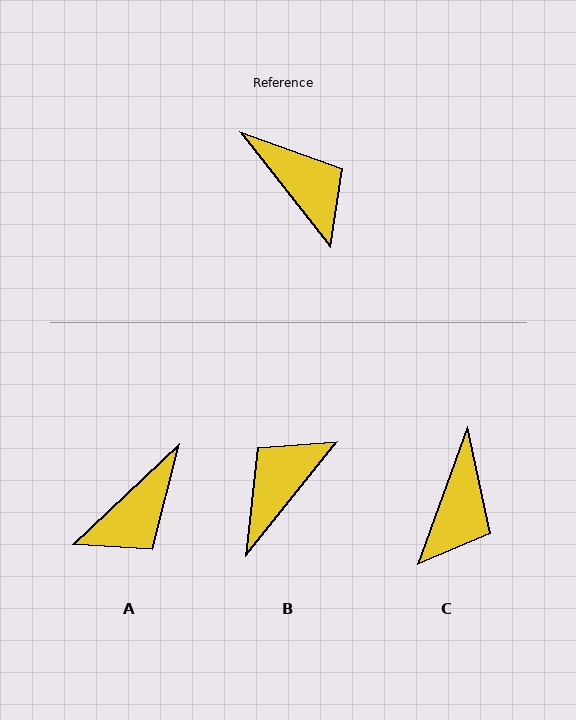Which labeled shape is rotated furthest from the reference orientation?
B, about 103 degrees away.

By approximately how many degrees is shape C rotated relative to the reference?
Approximately 58 degrees clockwise.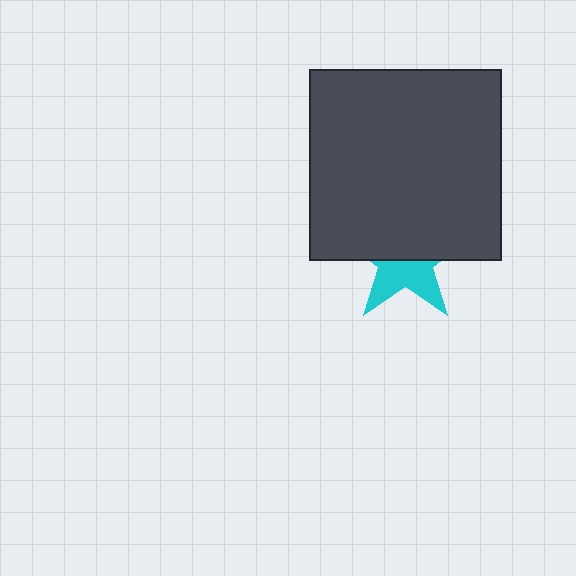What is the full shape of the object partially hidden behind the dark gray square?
The partially hidden object is a cyan star.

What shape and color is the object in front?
The object in front is a dark gray square.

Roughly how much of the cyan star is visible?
A small part of it is visible (roughly 42%).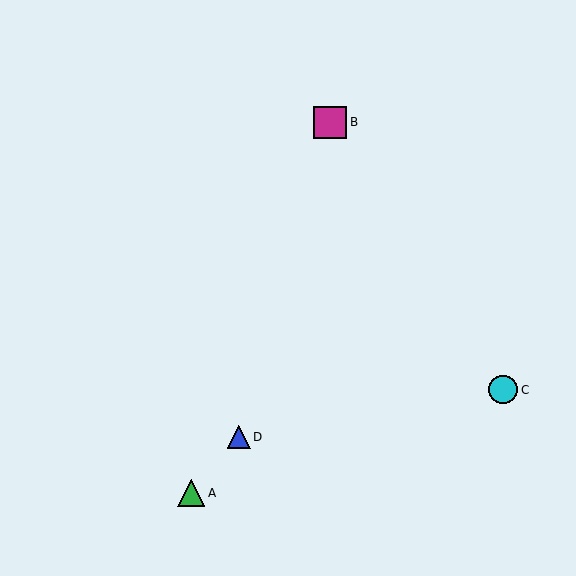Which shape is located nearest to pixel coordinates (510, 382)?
The cyan circle (labeled C) at (503, 390) is nearest to that location.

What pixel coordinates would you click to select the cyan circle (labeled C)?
Click at (503, 390) to select the cyan circle C.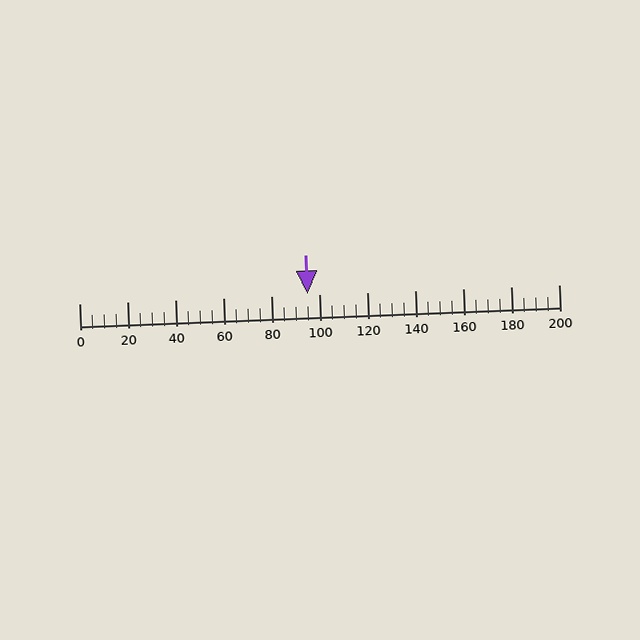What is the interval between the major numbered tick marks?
The major tick marks are spaced 20 units apart.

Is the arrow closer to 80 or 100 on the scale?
The arrow is closer to 100.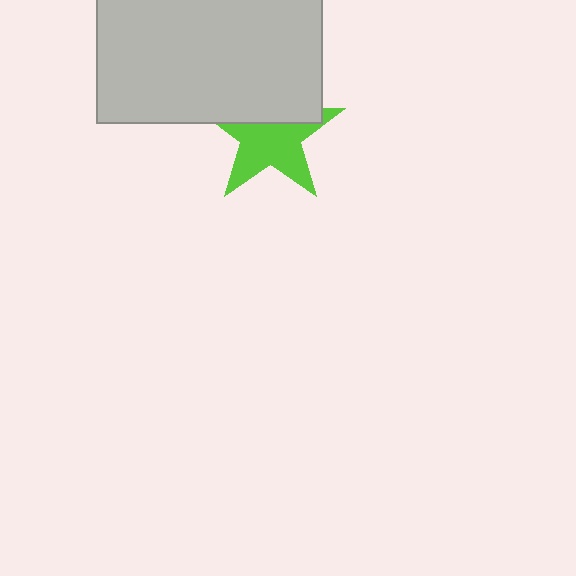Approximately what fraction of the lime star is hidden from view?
Roughly 39% of the lime star is hidden behind the light gray rectangle.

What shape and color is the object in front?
The object in front is a light gray rectangle.